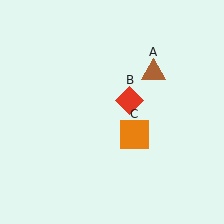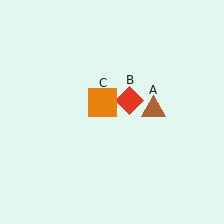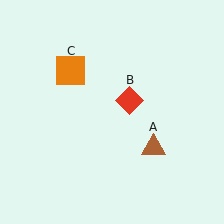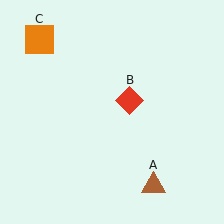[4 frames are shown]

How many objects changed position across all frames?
2 objects changed position: brown triangle (object A), orange square (object C).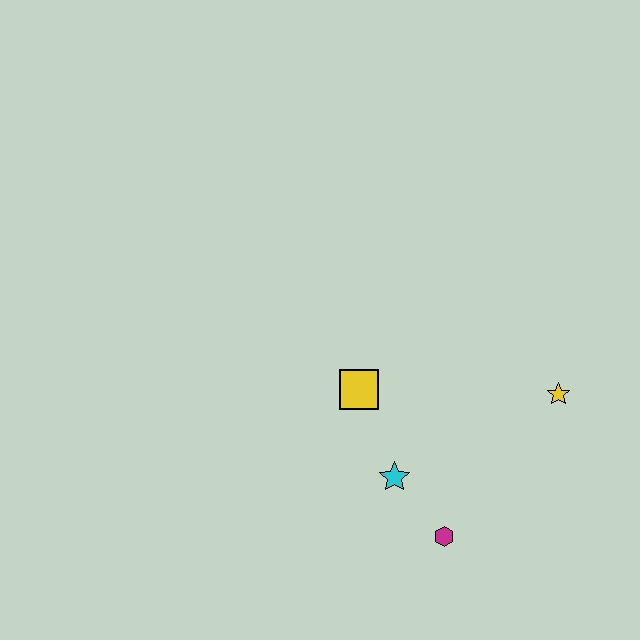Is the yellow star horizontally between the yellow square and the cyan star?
No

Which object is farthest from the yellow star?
The yellow square is farthest from the yellow star.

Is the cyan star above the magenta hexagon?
Yes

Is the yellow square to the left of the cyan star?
Yes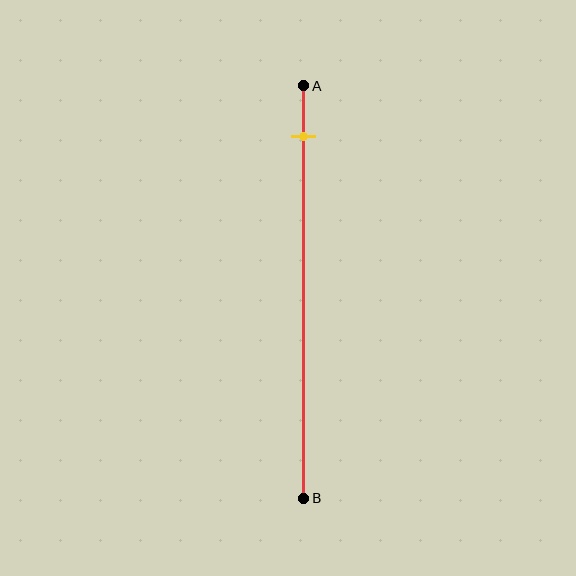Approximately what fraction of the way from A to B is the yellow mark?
The yellow mark is approximately 10% of the way from A to B.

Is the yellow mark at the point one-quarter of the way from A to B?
No, the mark is at about 10% from A, not at the 25% one-quarter point.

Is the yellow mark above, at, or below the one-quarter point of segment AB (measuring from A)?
The yellow mark is above the one-quarter point of segment AB.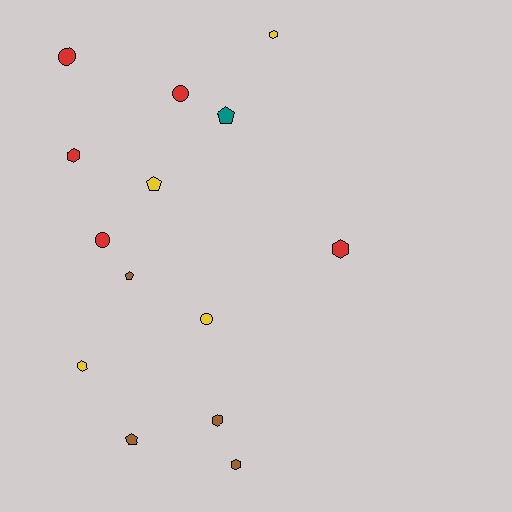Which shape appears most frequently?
Hexagon, with 6 objects.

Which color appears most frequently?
Red, with 5 objects.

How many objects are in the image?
There are 14 objects.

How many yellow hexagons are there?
There are 2 yellow hexagons.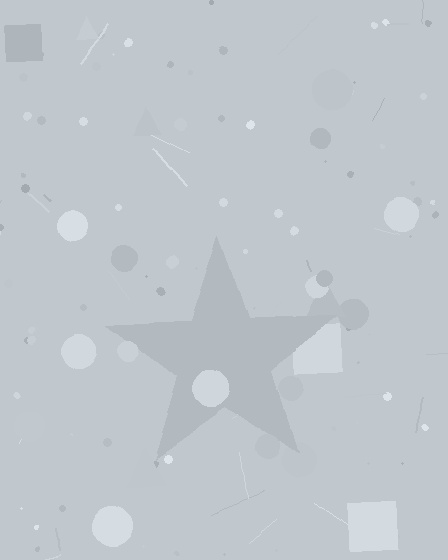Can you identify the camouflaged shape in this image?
The camouflaged shape is a star.